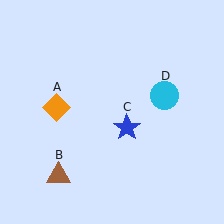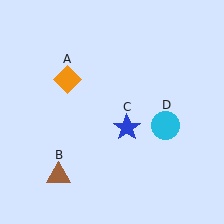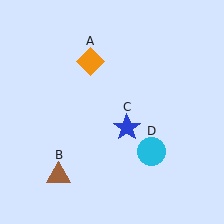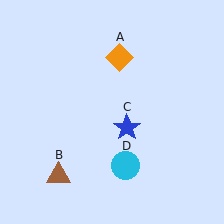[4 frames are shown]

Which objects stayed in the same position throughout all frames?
Brown triangle (object B) and blue star (object C) remained stationary.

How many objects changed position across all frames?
2 objects changed position: orange diamond (object A), cyan circle (object D).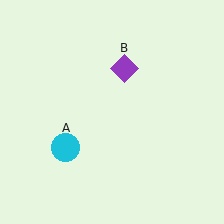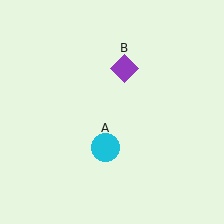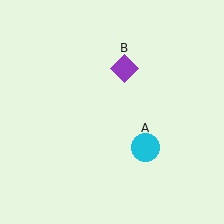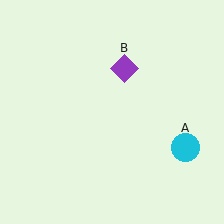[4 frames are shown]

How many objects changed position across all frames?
1 object changed position: cyan circle (object A).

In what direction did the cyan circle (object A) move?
The cyan circle (object A) moved right.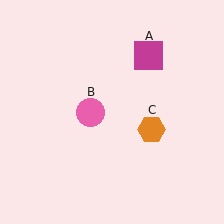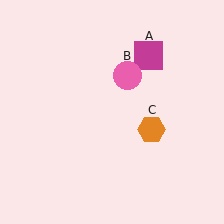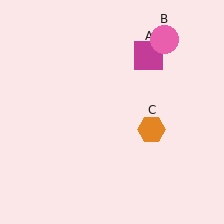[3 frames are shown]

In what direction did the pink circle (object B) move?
The pink circle (object B) moved up and to the right.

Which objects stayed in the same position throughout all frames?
Magenta square (object A) and orange hexagon (object C) remained stationary.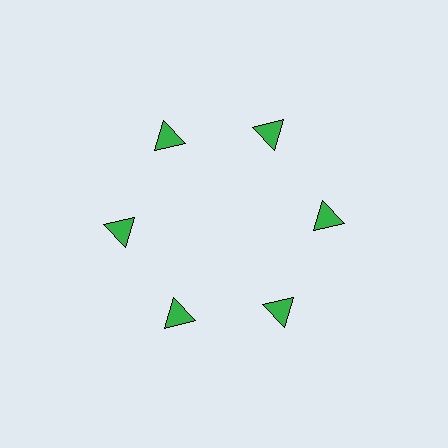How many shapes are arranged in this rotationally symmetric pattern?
There are 6 shapes, arranged in 6 groups of 1.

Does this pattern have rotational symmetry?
Yes, this pattern has 6-fold rotational symmetry. It looks the same after rotating 60 degrees around the center.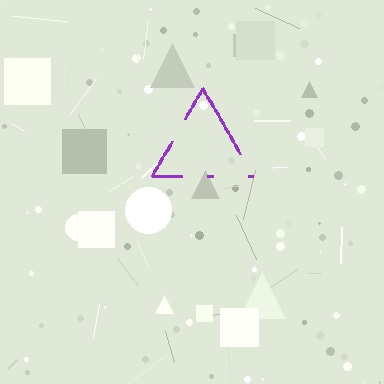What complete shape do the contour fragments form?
The contour fragments form a triangle.